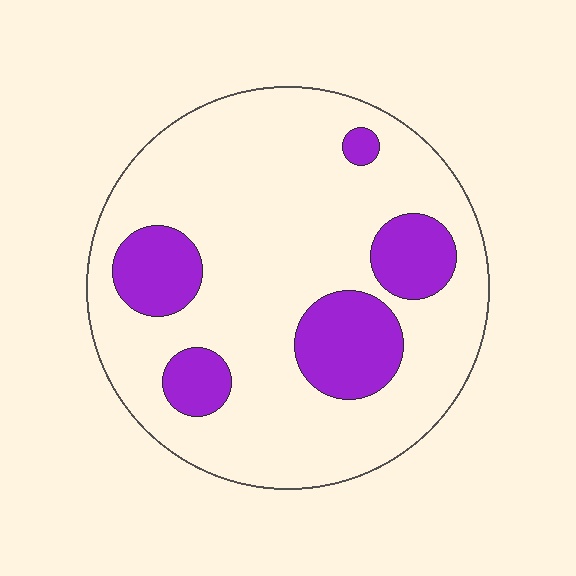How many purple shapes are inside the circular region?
5.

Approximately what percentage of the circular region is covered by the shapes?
Approximately 20%.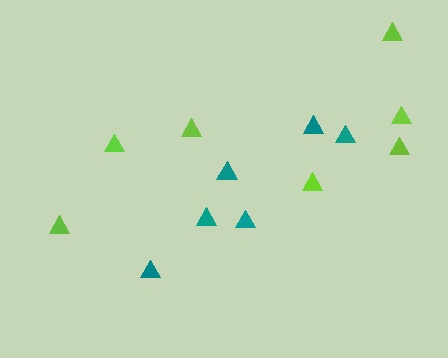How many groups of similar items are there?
There are 2 groups: one group of lime triangles (7) and one group of teal triangles (6).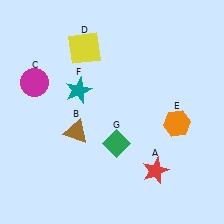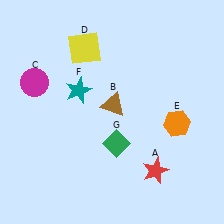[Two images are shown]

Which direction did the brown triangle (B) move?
The brown triangle (B) moved right.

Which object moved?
The brown triangle (B) moved right.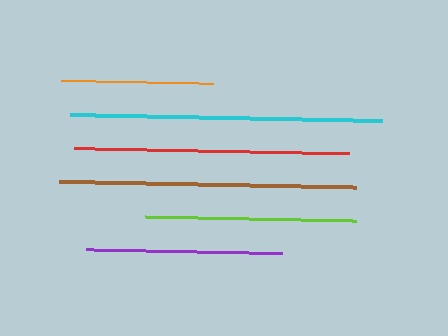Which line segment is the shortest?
The orange line is the shortest at approximately 152 pixels.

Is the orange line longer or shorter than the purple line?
The purple line is longer than the orange line.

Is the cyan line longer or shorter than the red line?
The cyan line is longer than the red line.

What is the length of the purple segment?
The purple segment is approximately 197 pixels long.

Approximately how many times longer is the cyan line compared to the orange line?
The cyan line is approximately 2.1 times the length of the orange line.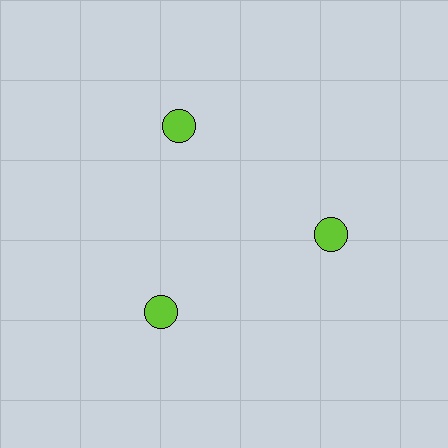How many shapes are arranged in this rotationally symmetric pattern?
There are 3 shapes, arranged in 3 groups of 1.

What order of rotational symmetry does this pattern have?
This pattern has 3-fold rotational symmetry.